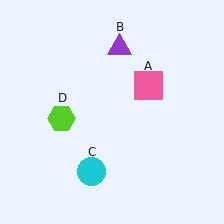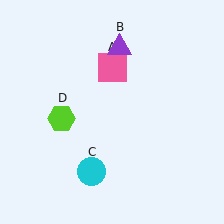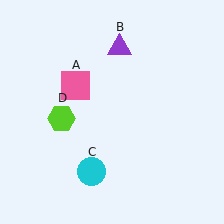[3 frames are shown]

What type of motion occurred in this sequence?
The pink square (object A) rotated counterclockwise around the center of the scene.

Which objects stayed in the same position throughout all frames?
Purple triangle (object B) and cyan circle (object C) and lime hexagon (object D) remained stationary.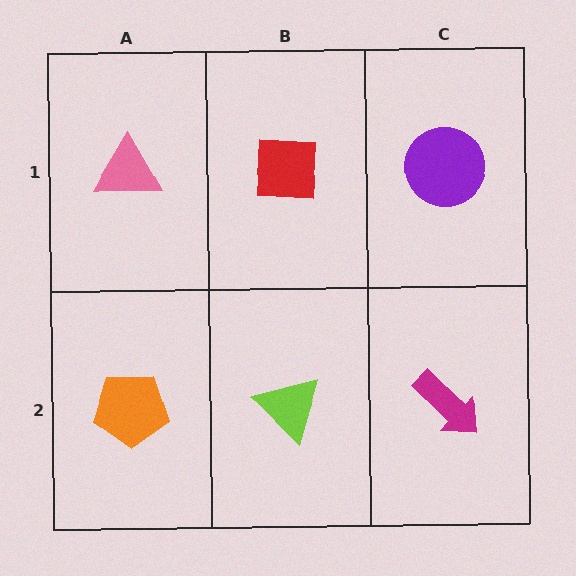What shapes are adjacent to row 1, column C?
A magenta arrow (row 2, column C), a red square (row 1, column B).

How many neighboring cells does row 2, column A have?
2.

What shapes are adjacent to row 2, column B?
A red square (row 1, column B), an orange pentagon (row 2, column A), a magenta arrow (row 2, column C).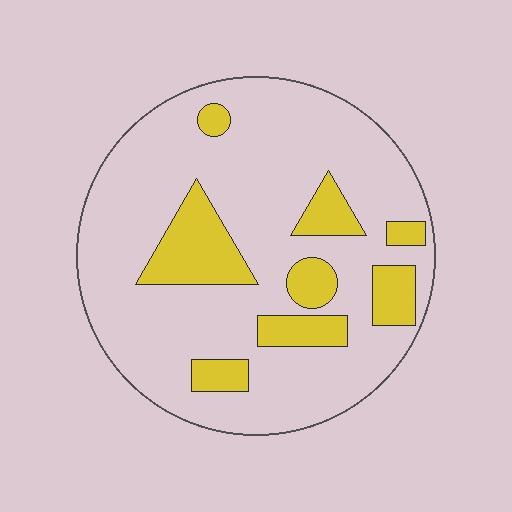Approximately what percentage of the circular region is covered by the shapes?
Approximately 20%.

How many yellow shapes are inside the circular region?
8.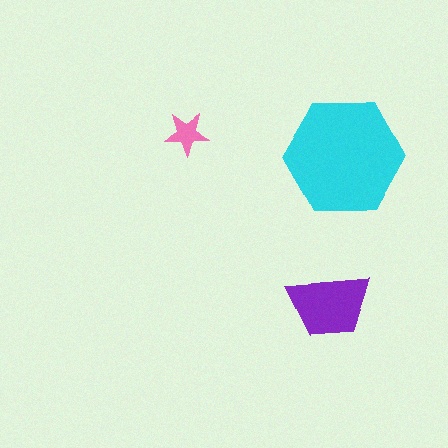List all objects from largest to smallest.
The cyan hexagon, the purple trapezoid, the pink star.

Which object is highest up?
The pink star is topmost.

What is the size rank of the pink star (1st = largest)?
3rd.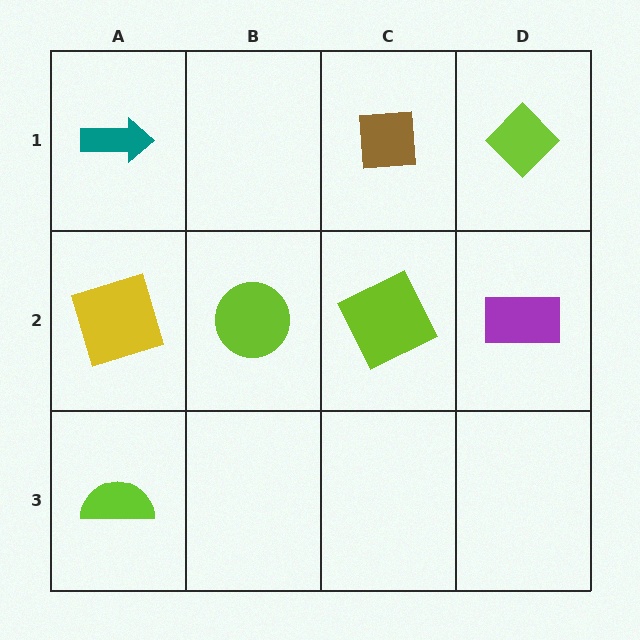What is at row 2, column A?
A yellow square.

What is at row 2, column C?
A lime square.